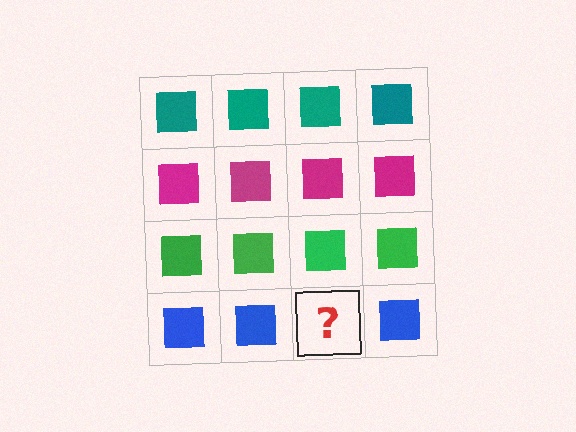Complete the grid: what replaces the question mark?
The question mark should be replaced with a blue square.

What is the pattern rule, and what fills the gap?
The rule is that each row has a consistent color. The gap should be filled with a blue square.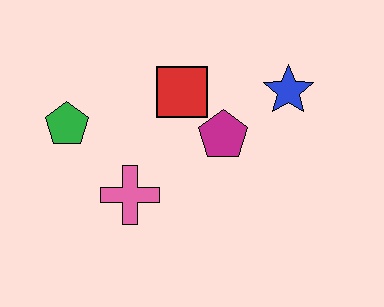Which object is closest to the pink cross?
The green pentagon is closest to the pink cross.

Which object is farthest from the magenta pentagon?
The green pentagon is farthest from the magenta pentagon.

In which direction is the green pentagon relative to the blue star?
The green pentagon is to the left of the blue star.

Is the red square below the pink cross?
No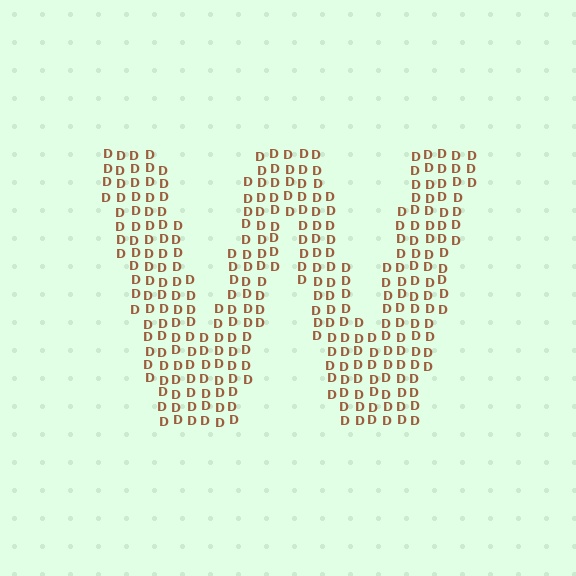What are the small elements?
The small elements are letter D's.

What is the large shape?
The large shape is the letter W.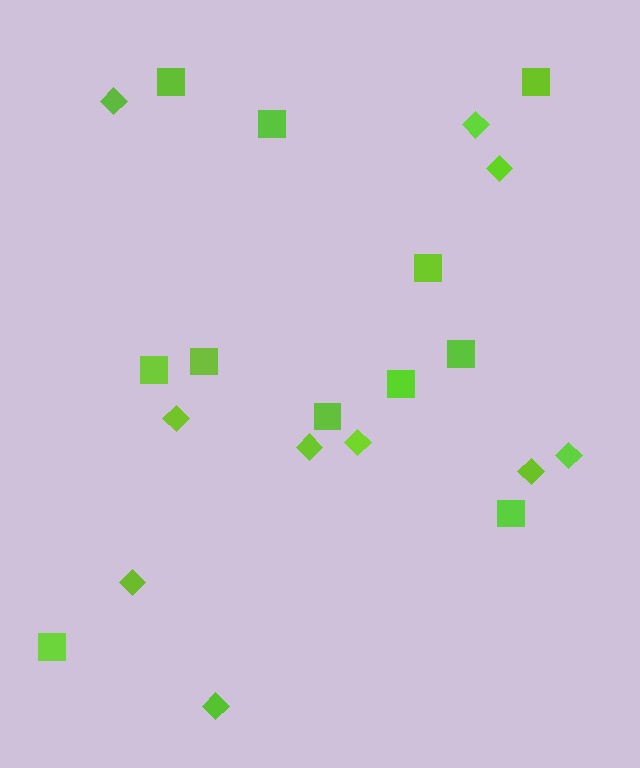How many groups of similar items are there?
There are 2 groups: one group of squares (11) and one group of diamonds (10).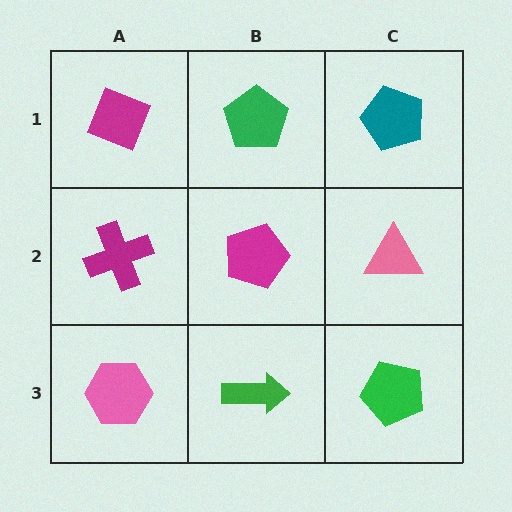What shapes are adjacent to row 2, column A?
A magenta diamond (row 1, column A), a pink hexagon (row 3, column A), a magenta pentagon (row 2, column B).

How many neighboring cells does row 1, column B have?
3.